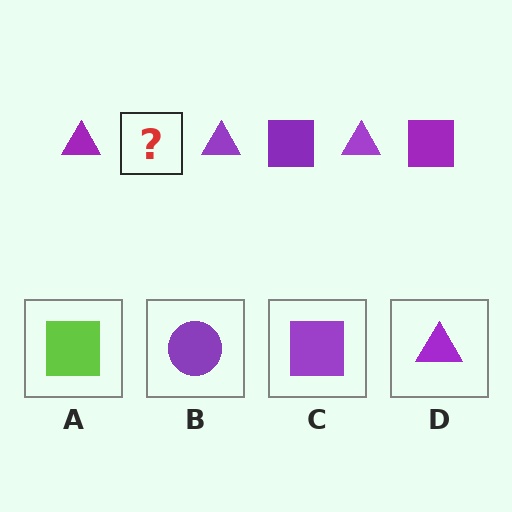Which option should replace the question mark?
Option C.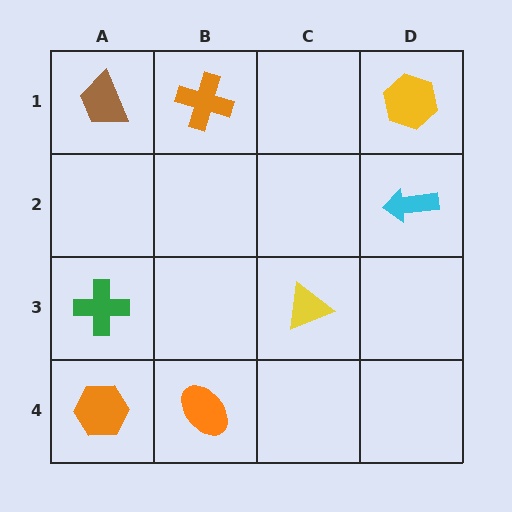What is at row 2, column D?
A cyan arrow.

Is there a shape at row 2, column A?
No, that cell is empty.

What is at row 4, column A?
An orange hexagon.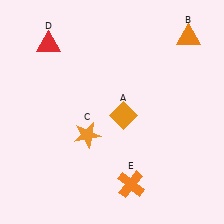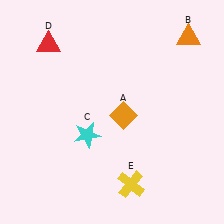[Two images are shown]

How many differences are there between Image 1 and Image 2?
There are 2 differences between the two images.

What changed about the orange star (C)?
In Image 1, C is orange. In Image 2, it changed to cyan.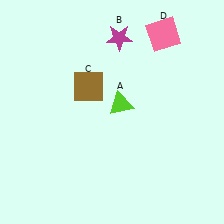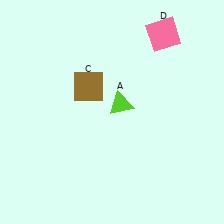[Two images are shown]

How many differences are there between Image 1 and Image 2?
There is 1 difference between the two images.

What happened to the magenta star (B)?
The magenta star (B) was removed in Image 2. It was in the top-right area of Image 1.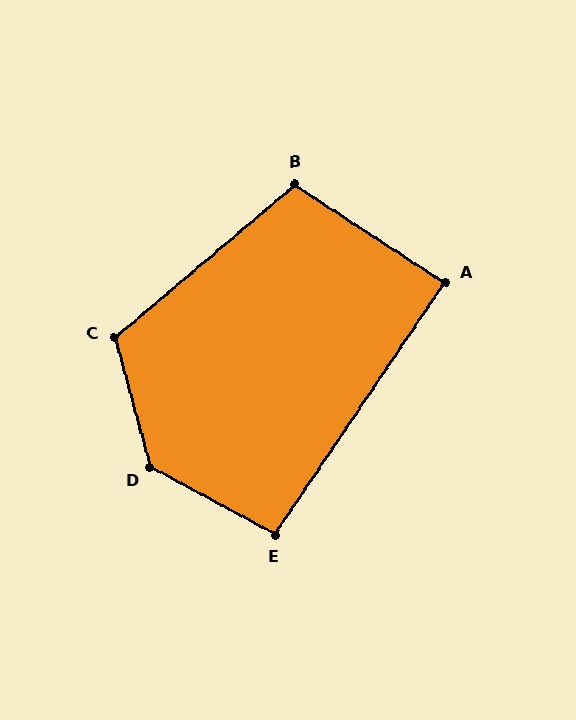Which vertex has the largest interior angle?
D, at approximately 133 degrees.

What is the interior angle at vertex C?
Approximately 115 degrees (obtuse).